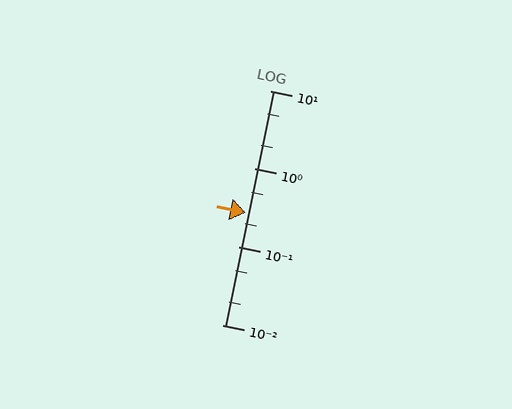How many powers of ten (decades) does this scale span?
The scale spans 3 decades, from 0.01 to 10.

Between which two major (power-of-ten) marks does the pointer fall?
The pointer is between 0.1 and 1.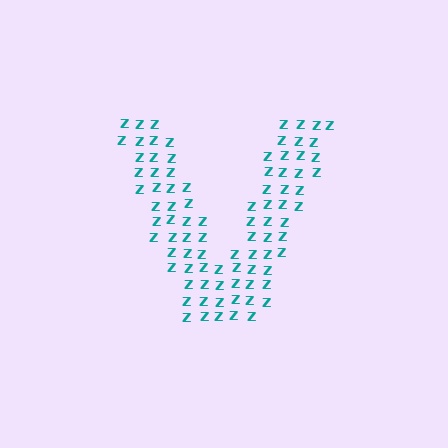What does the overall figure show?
The overall figure shows the letter V.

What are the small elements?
The small elements are letter Z's.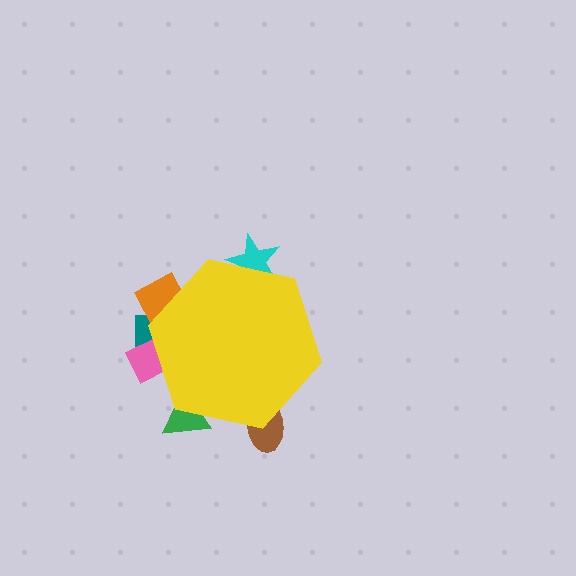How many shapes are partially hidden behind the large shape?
6 shapes are partially hidden.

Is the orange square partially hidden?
Yes, the orange square is partially hidden behind the yellow hexagon.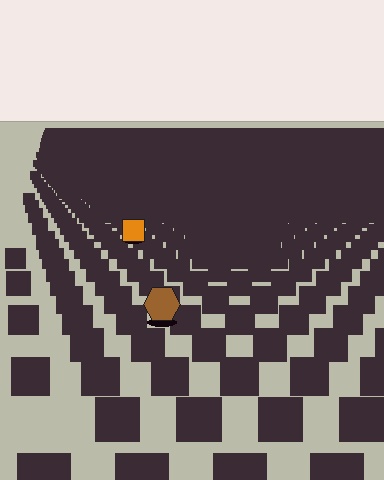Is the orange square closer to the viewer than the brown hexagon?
No. The brown hexagon is closer — you can tell from the texture gradient: the ground texture is coarser near it.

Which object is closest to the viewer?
The brown hexagon is closest. The texture marks near it are larger and more spread out.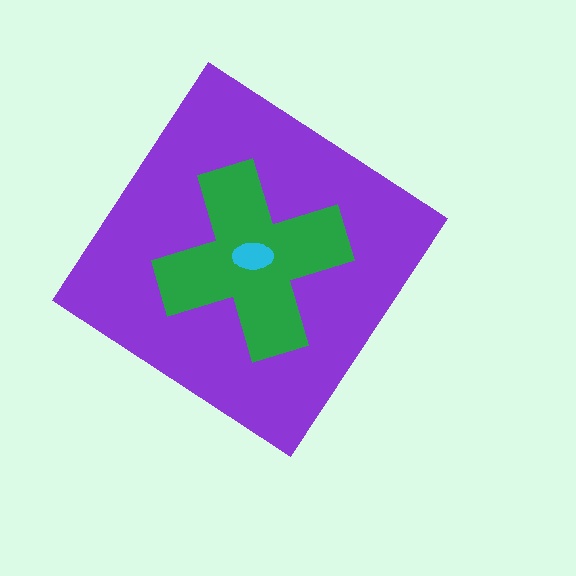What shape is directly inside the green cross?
The cyan ellipse.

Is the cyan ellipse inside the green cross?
Yes.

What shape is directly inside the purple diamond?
The green cross.